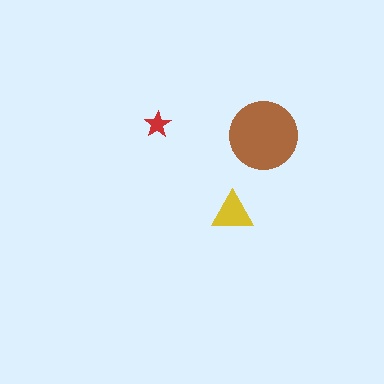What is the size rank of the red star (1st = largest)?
3rd.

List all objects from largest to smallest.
The brown circle, the yellow triangle, the red star.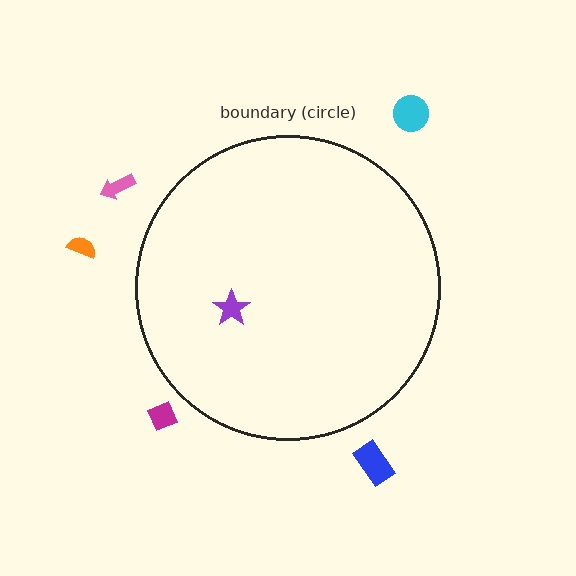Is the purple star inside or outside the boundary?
Inside.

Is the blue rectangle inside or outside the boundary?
Outside.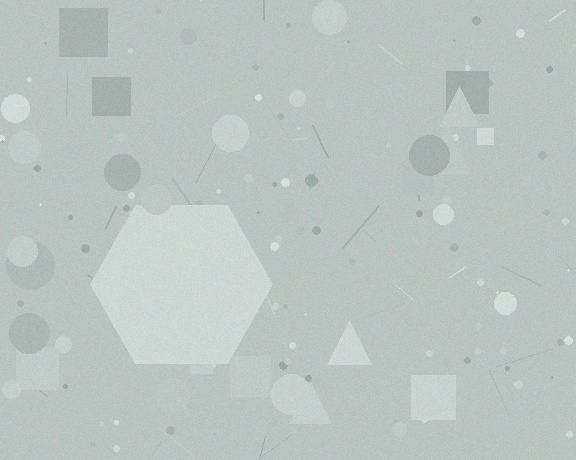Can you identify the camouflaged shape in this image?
The camouflaged shape is a hexagon.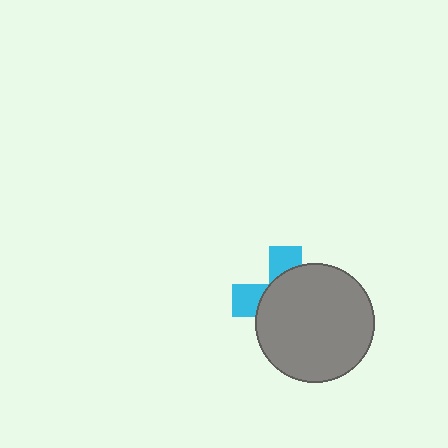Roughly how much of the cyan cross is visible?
A small part of it is visible (roughly 30%).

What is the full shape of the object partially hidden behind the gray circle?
The partially hidden object is a cyan cross.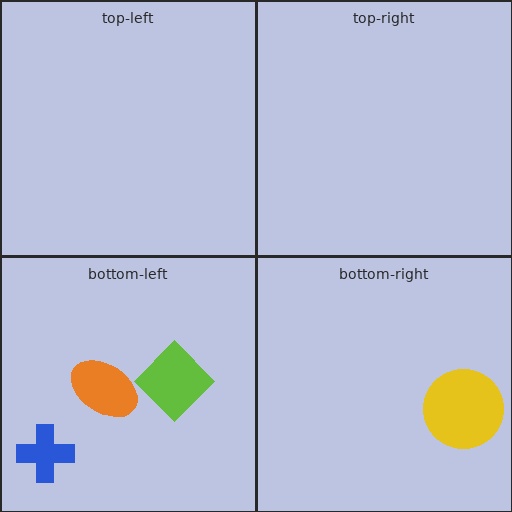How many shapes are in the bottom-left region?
3.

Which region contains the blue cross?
The bottom-left region.